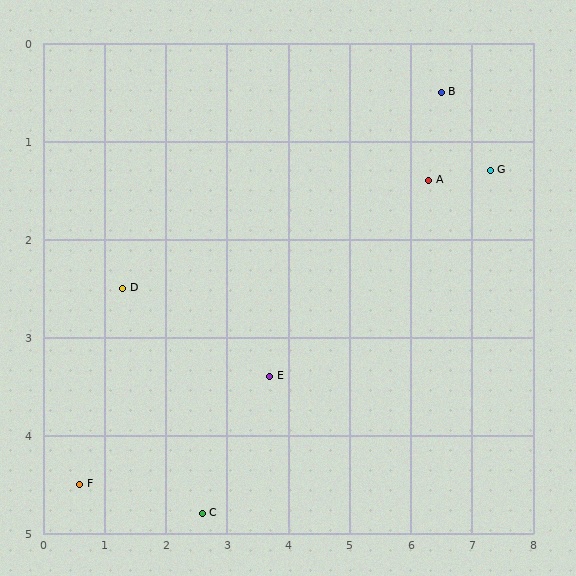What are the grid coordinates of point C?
Point C is at approximately (2.6, 4.8).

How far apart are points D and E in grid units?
Points D and E are about 2.6 grid units apart.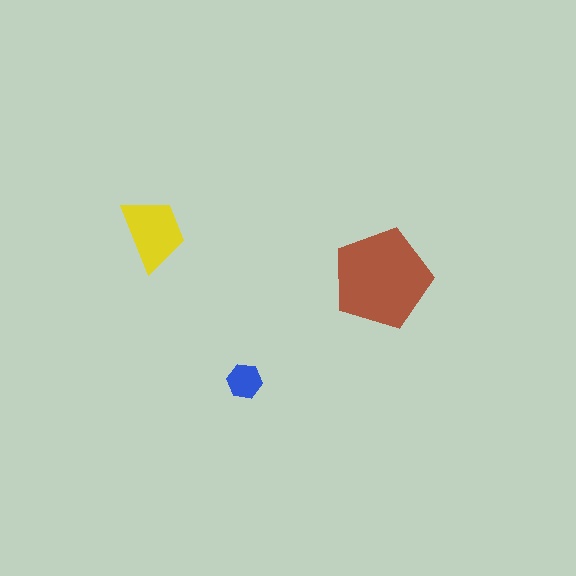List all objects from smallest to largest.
The blue hexagon, the yellow trapezoid, the brown pentagon.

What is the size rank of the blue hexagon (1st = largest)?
3rd.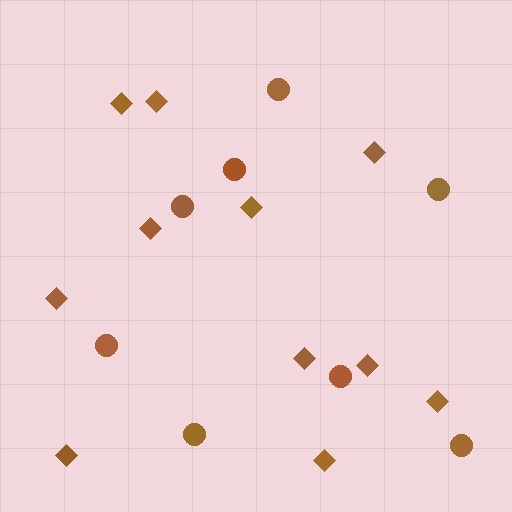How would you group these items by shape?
There are 2 groups: one group of diamonds (11) and one group of circles (8).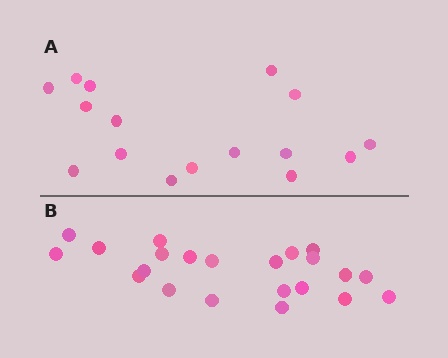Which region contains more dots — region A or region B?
Region B (the bottom region) has more dots.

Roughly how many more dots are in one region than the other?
Region B has about 6 more dots than region A.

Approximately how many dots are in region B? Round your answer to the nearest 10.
About 20 dots. (The exact count is 22, which rounds to 20.)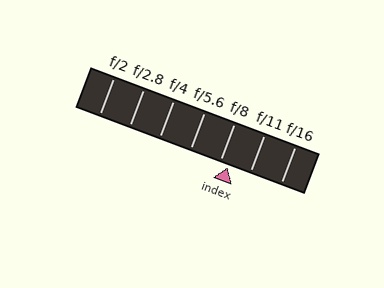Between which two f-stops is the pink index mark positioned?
The index mark is between f/8 and f/11.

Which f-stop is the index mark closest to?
The index mark is closest to f/8.